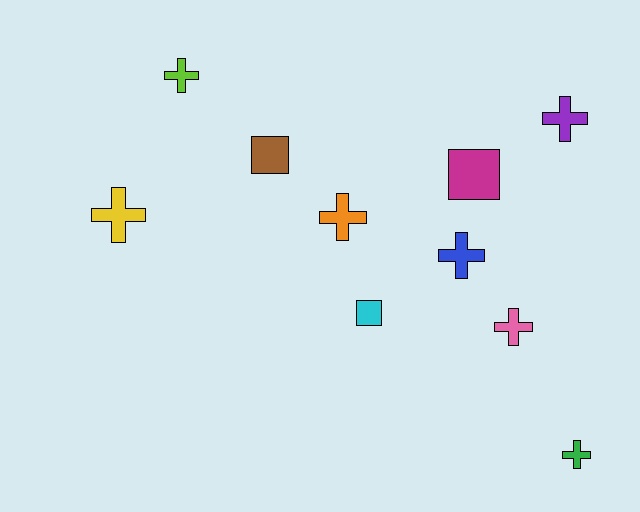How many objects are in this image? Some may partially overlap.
There are 10 objects.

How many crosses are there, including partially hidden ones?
There are 7 crosses.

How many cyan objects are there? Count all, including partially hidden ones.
There is 1 cyan object.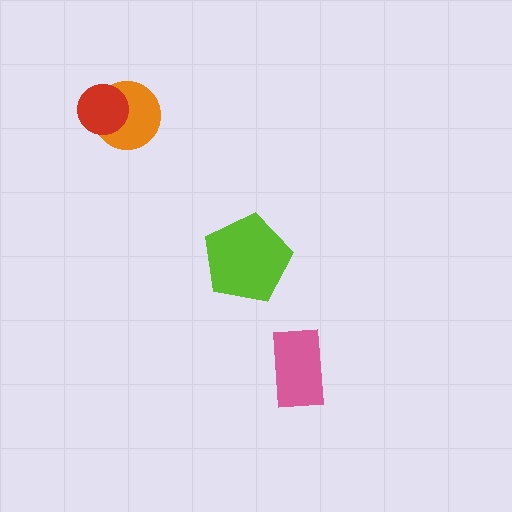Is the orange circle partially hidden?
Yes, it is partially covered by another shape.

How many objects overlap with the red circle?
1 object overlaps with the red circle.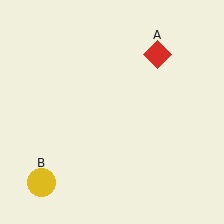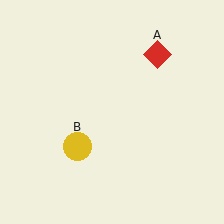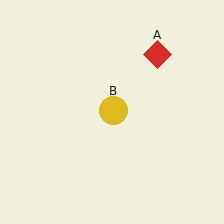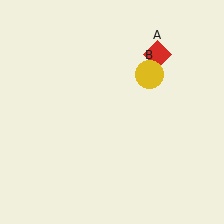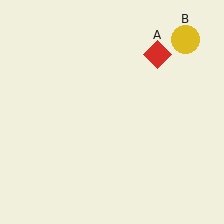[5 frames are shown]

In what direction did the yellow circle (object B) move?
The yellow circle (object B) moved up and to the right.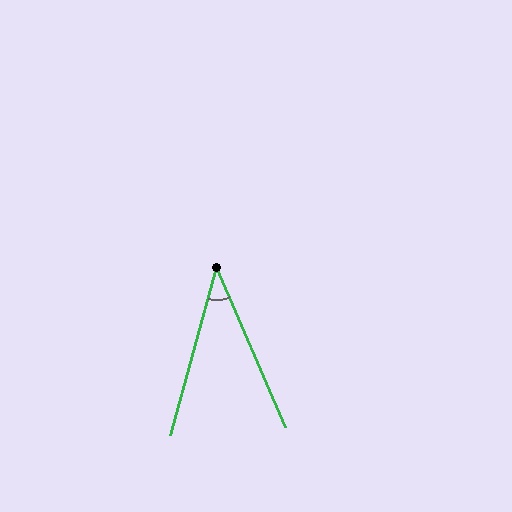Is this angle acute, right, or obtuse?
It is acute.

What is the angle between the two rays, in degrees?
Approximately 39 degrees.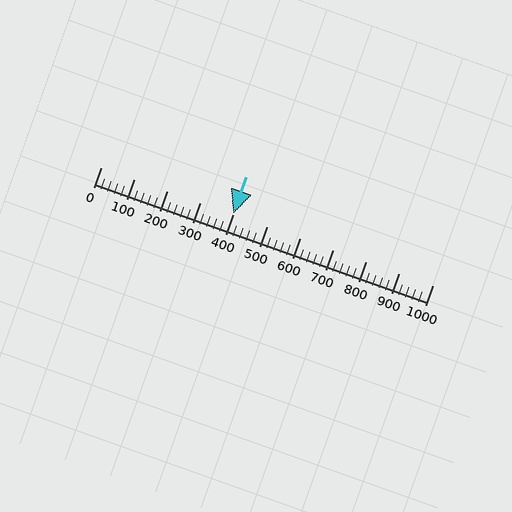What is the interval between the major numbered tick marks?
The major tick marks are spaced 100 units apart.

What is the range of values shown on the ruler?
The ruler shows values from 0 to 1000.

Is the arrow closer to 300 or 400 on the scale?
The arrow is closer to 400.